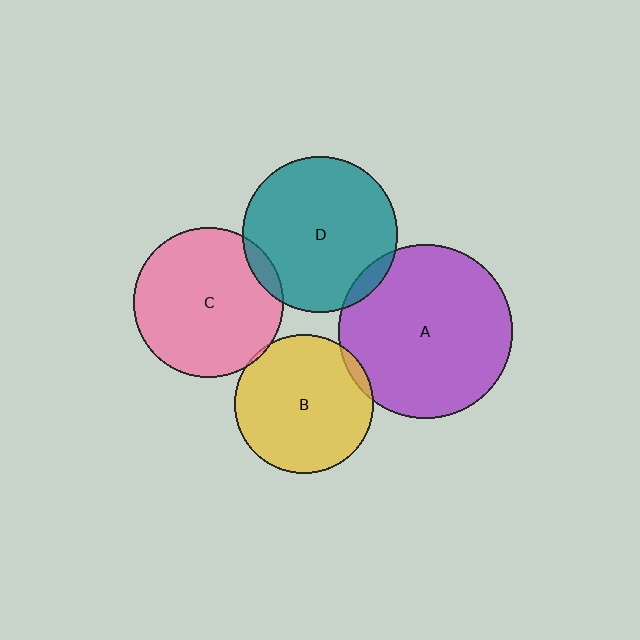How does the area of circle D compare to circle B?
Approximately 1.3 times.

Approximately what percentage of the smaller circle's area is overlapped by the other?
Approximately 5%.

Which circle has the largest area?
Circle A (purple).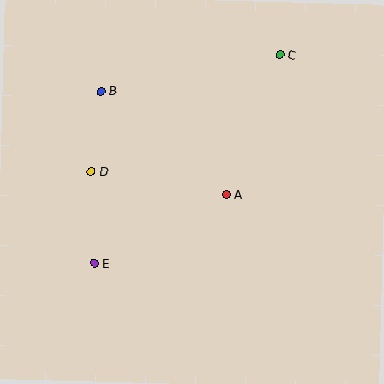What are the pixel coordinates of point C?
Point C is at (280, 55).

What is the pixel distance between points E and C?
The distance between E and C is 279 pixels.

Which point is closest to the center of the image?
Point A at (226, 195) is closest to the center.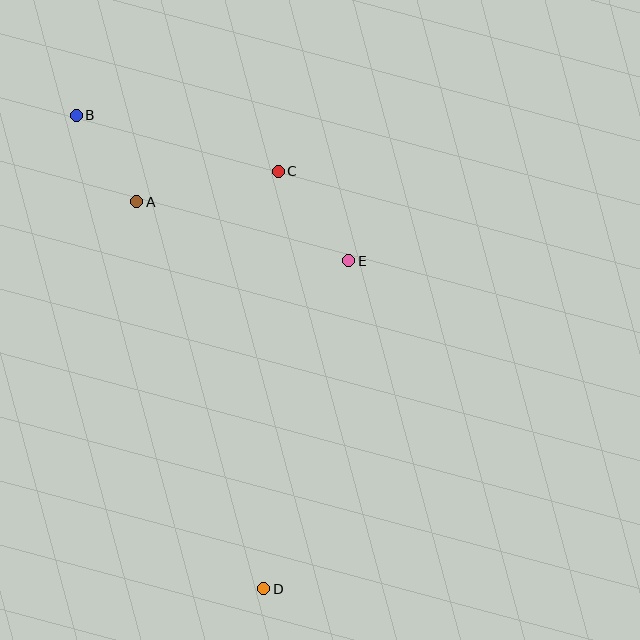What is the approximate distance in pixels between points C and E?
The distance between C and E is approximately 114 pixels.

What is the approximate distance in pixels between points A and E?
The distance between A and E is approximately 220 pixels.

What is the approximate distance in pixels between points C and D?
The distance between C and D is approximately 418 pixels.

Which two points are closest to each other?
Points A and B are closest to each other.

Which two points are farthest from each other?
Points B and D are farthest from each other.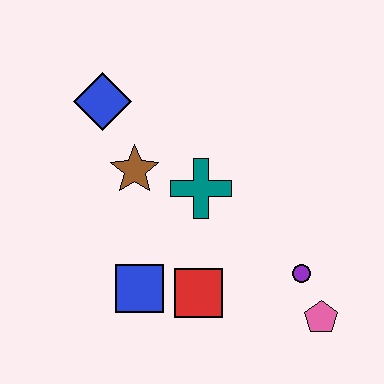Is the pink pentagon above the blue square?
No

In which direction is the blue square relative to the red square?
The blue square is to the left of the red square.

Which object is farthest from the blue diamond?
The pink pentagon is farthest from the blue diamond.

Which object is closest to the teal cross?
The brown star is closest to the teal cross.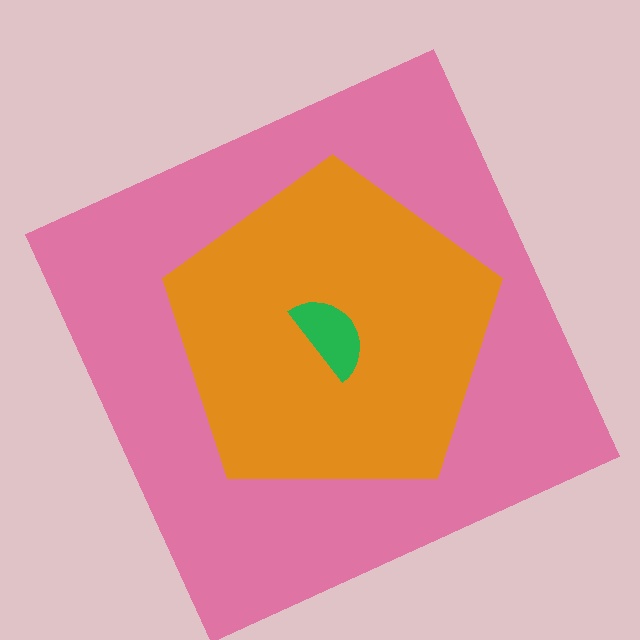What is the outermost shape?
The pink square.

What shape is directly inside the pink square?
The orange pentagon.